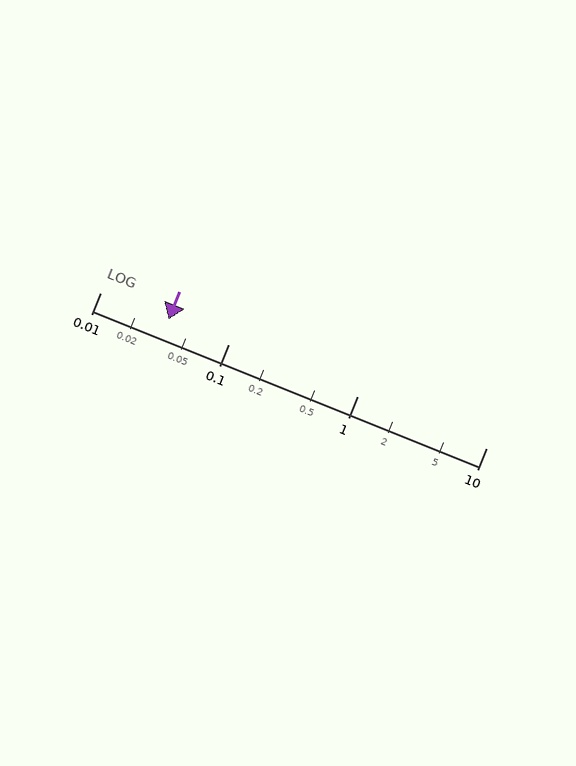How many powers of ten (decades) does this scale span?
The scale spans 3 decades, from 0.01 to 10.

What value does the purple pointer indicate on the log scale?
The pointer indicates approximately 0.034.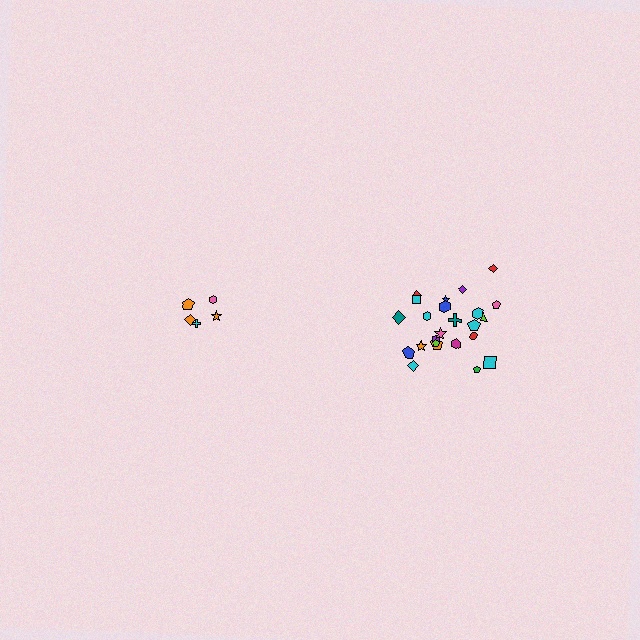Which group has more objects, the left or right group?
The right group.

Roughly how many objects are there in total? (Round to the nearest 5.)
Roughly 30 objects in total.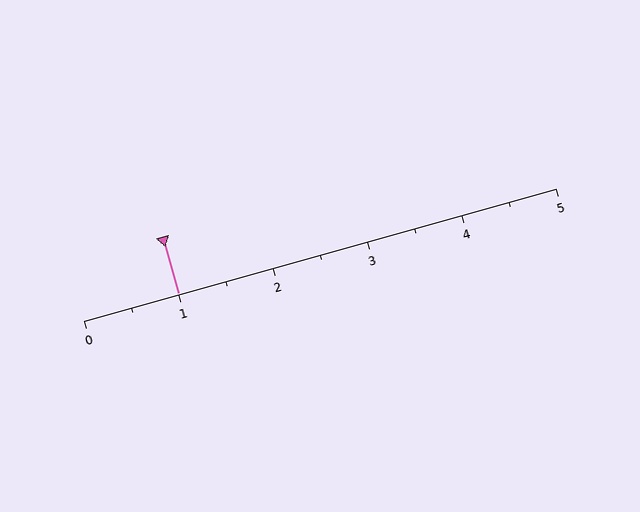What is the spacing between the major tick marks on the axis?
The major ticks are spaced 1 apart.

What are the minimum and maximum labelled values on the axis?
The axis runs from 0 to 5.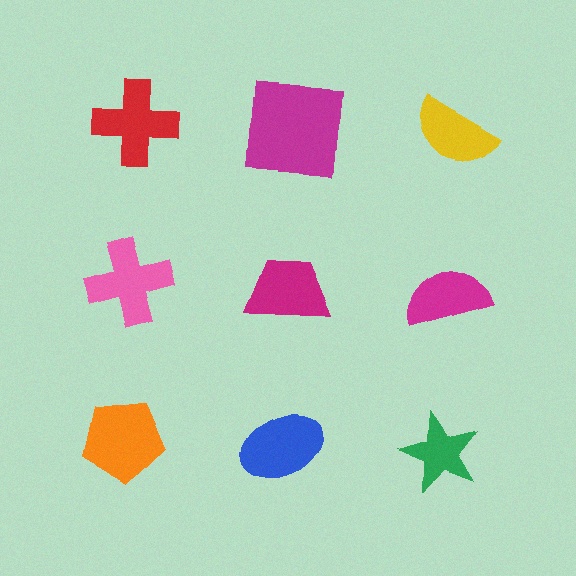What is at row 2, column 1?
A pink cross.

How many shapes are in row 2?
3 shapes.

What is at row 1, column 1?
A red cross.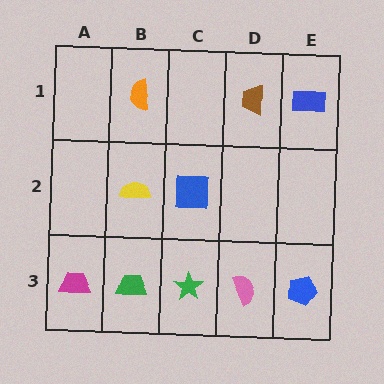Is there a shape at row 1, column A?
No, that cell is empty.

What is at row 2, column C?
A blue square.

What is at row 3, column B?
A green trapezoid.